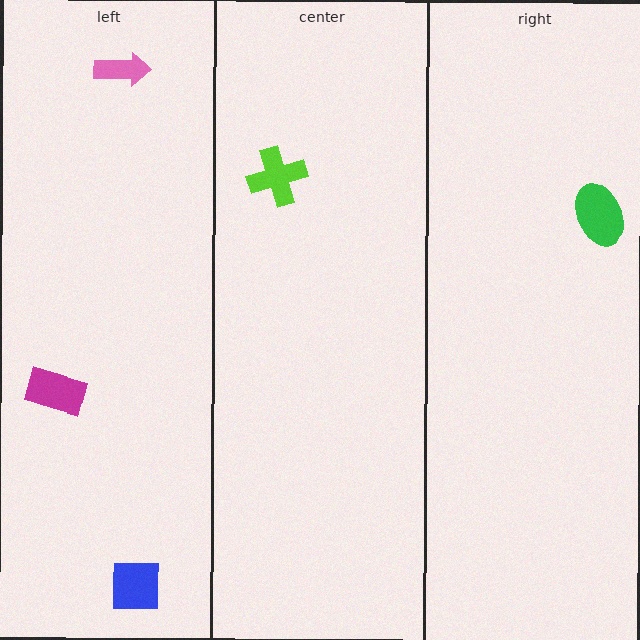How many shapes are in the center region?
1.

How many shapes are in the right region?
1.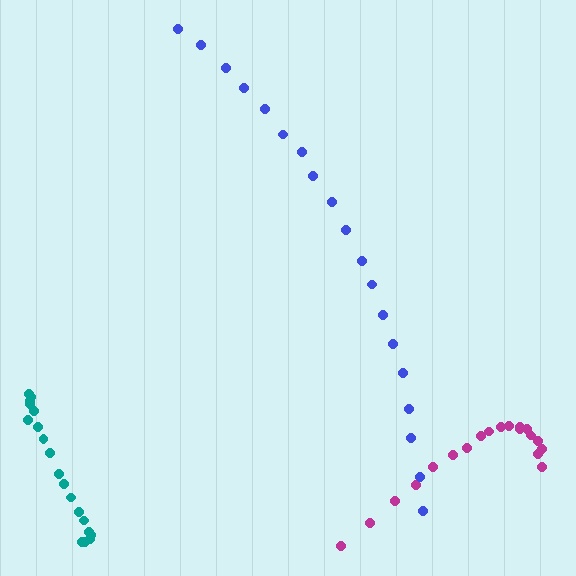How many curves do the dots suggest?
There are 3 distinct paths.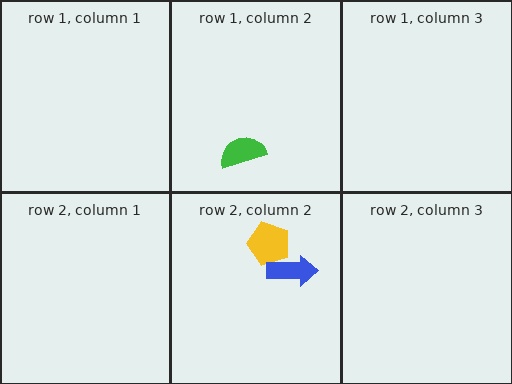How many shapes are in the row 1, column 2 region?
1.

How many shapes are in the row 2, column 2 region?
2.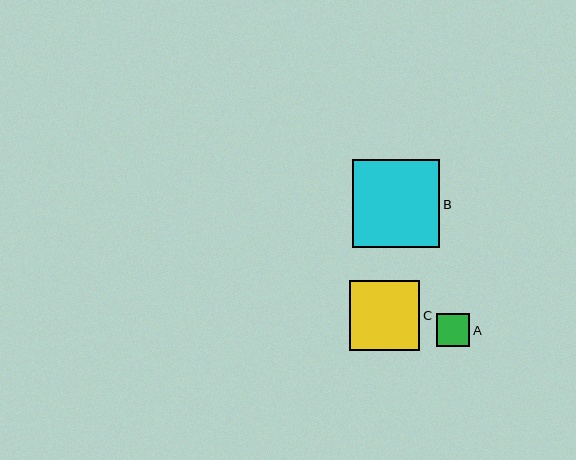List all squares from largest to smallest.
From largest to smallest: B, C, A.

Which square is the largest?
Square B is the largest with a size of approximately 87 pixels.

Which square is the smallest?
Square A is the smallest with a size of approximately 33 pixels.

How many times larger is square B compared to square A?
Square B is approximately 2.6 times the size of square A.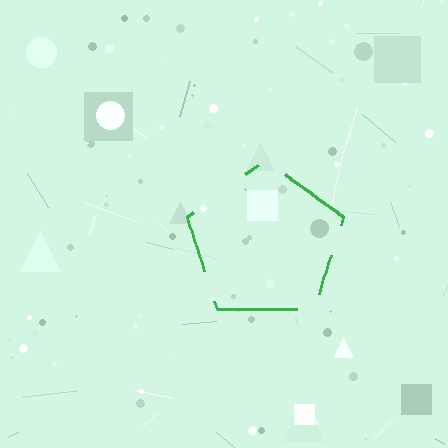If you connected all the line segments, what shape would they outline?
They would outline a pentagon.